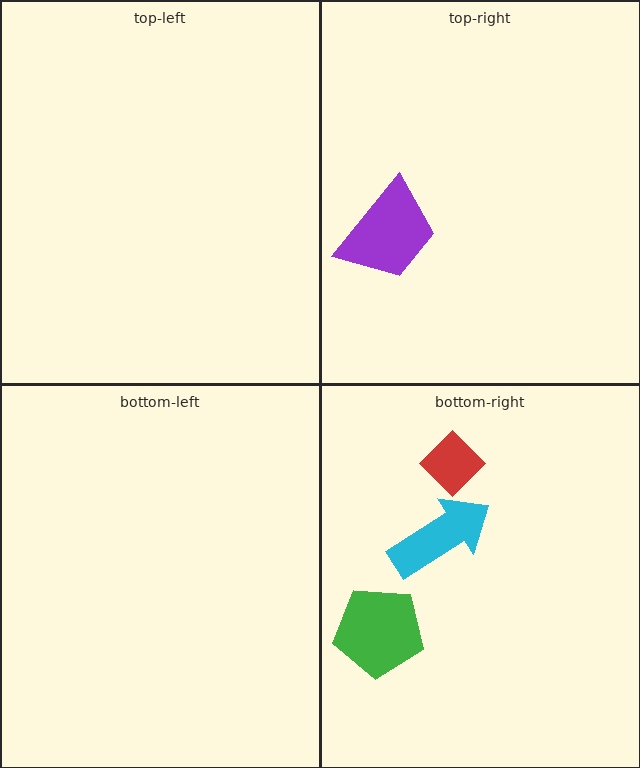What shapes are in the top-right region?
The purple trapezoid.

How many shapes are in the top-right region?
1.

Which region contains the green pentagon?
The bottom-right region.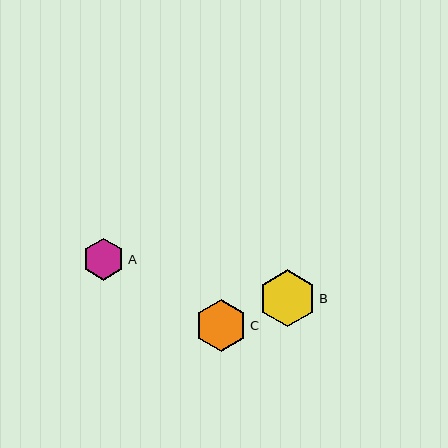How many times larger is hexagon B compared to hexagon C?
Hexagon B is approximately 1.1 times the size of hexagon C.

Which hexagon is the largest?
Hexagon B is the largest with a size of approximately 57 pixels.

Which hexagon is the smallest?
Hexagon A is the smallest with a size of approximately 42 pixels.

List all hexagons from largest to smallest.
From largest to smallest: B, C, A.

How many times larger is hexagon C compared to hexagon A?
Hexagon C is approximately 1.2 times the size of hexagon A.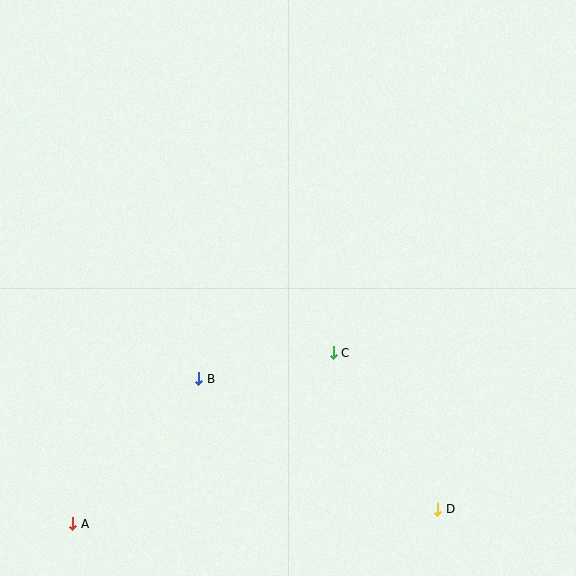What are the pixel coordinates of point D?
Point D is at (438, 509).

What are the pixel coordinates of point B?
Point B is at (199, 379).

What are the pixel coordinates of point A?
Point A is at (73, 524).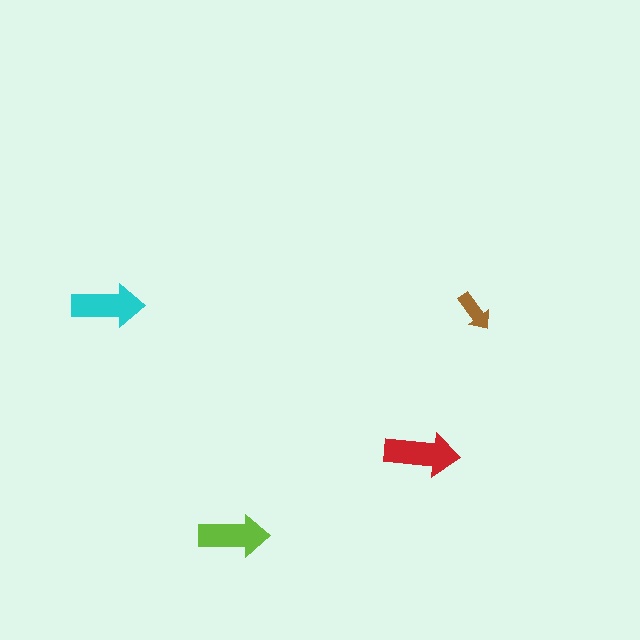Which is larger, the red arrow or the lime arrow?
The red one.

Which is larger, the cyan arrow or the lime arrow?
The cyan one.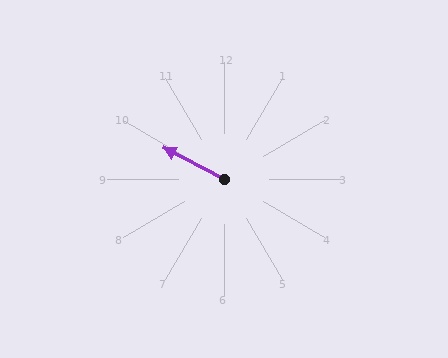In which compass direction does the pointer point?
Northwest.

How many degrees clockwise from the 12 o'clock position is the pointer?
Approximately 297 degrees.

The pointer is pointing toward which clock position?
Roughly 10 o'clock.